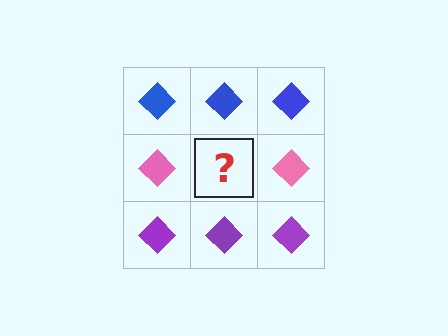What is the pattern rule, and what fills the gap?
The rule is that each row has a consistent color. The gap should be filled with a pink diamond.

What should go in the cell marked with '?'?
The missing cell should contain a pink diamond.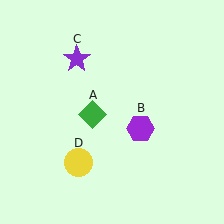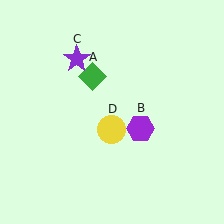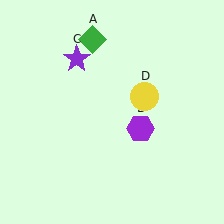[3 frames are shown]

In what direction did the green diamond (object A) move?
The green diamond (object A) moved up.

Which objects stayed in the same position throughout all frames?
Purple hexagon (object B) and purple star (object C) remained stationary.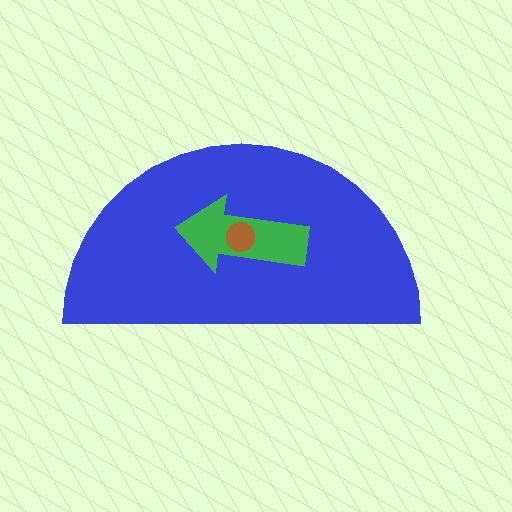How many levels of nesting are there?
3.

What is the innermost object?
The brown circle.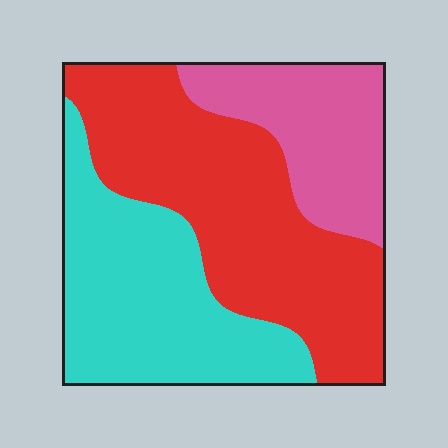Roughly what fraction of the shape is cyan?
Cyan covers around 35% of the shape.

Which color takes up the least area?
Pink, at roughly 20%.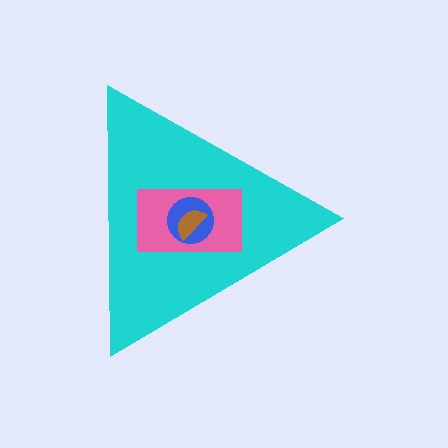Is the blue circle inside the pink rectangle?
Yes.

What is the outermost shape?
The cyan triangle.